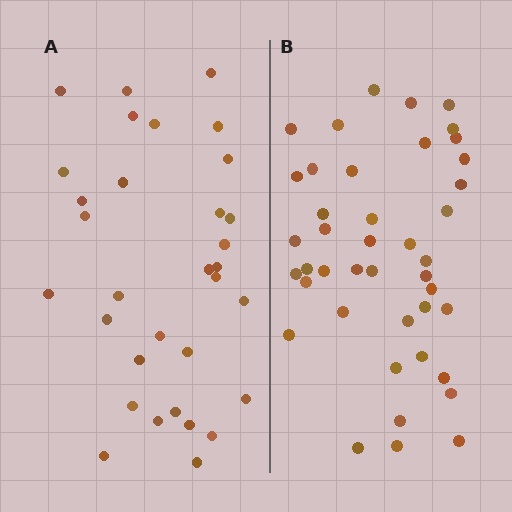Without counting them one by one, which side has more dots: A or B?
Region B (the right region) has more dots.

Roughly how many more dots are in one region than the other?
Region B has roughly 10 or so more dots than region A.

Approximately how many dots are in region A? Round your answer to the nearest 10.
About 30 dots. (The exact count is 32, which rounds to 30.)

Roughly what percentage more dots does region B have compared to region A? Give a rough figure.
About 30% more.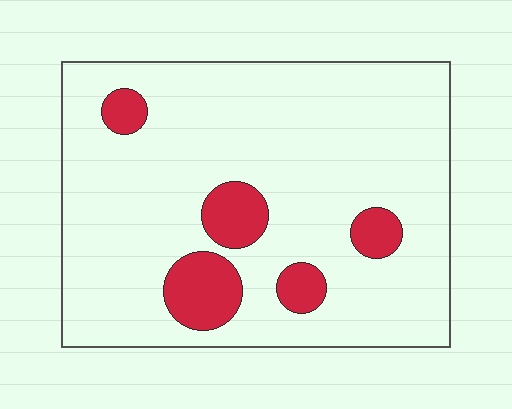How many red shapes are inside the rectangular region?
5.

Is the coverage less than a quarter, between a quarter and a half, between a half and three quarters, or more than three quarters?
Less than a quarter.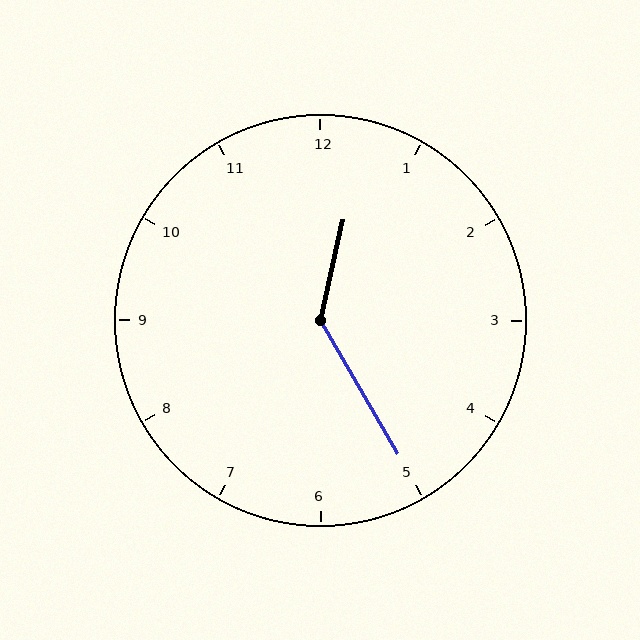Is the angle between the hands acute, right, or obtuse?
It is obtuse.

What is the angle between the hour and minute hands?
Approximately 138 degrees.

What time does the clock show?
12:25.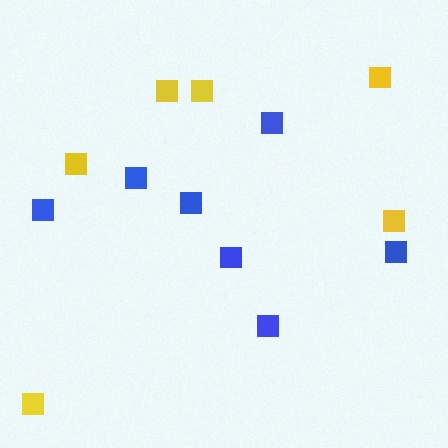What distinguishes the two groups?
There are 2 groups: one group of blue squares (7) and one group of yellow squares (6).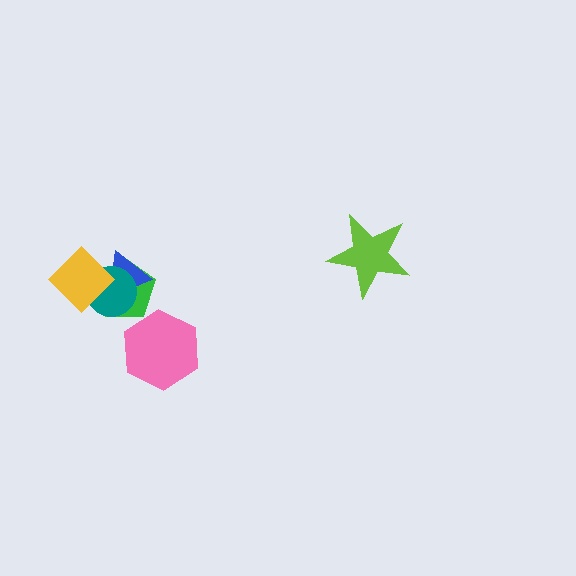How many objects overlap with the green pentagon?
3 objects overlap with the green pentagon.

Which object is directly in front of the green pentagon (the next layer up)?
The blue triangle is directly in front of the green pentagon.